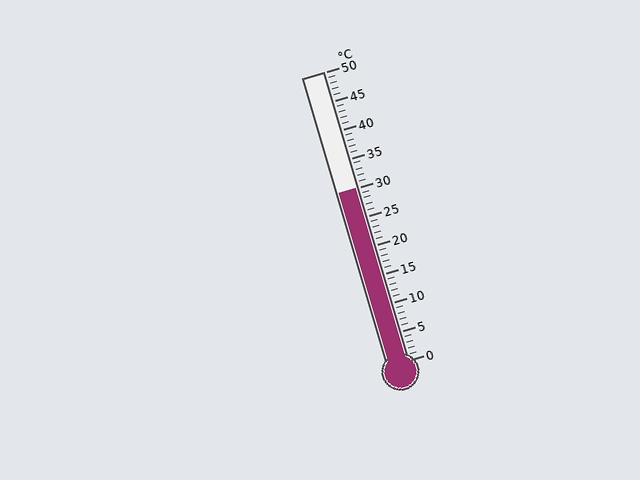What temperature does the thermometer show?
The thermometer shows approximately 30°C.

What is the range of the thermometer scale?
The thermometer scale ranges from 0°C to 50°C.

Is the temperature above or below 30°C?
The temperature is at 30°C.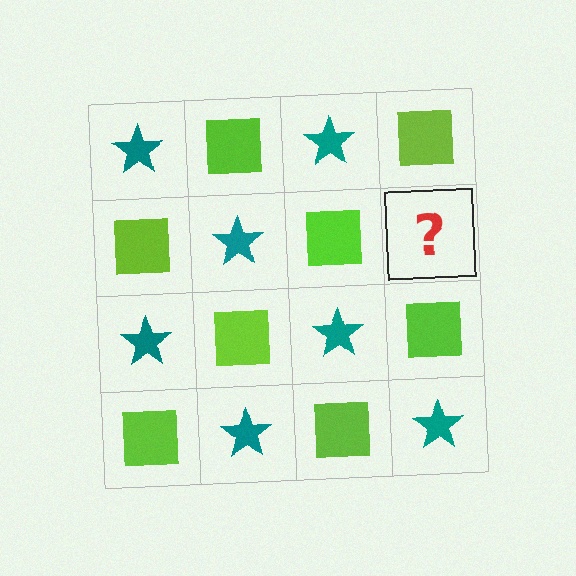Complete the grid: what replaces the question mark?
The question mark should be replaced with a teal star.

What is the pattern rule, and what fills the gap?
The rule is that it alternates teal star and lime square in a checkerboard pattern. The gap should be filled with a teal star.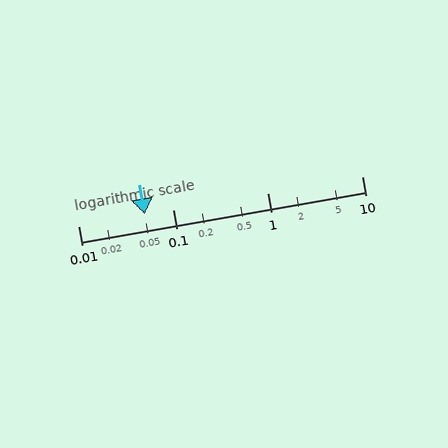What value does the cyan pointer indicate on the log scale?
The pointer indicates approximately 0.05.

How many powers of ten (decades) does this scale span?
The scale spans 3 decades, from 0.01 to 10.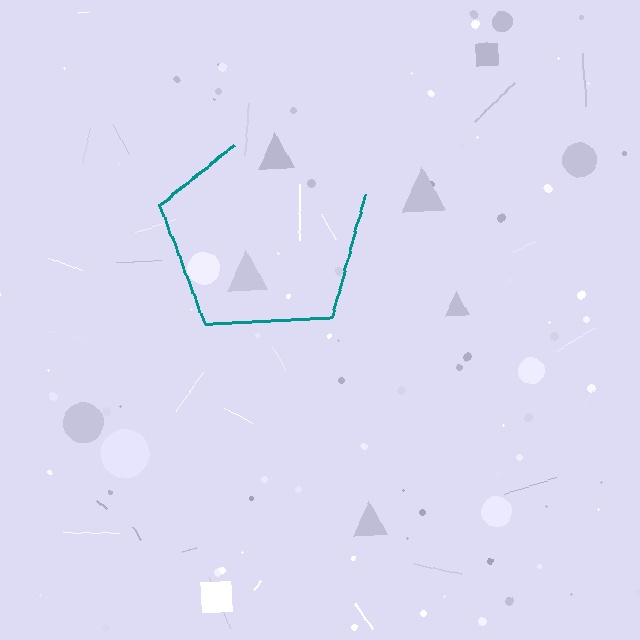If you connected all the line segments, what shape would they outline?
They would outline a pentagon.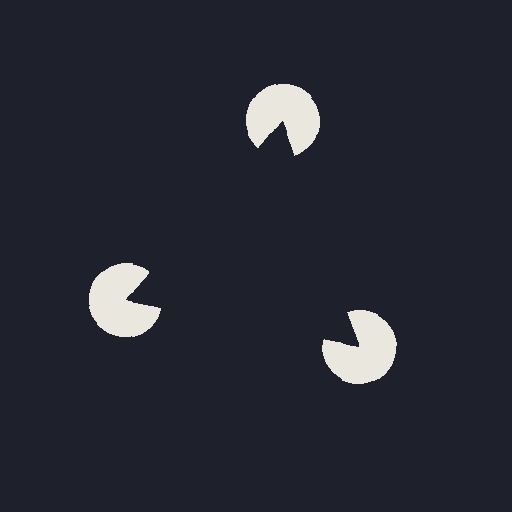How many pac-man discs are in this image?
There are 3 — one at each vertex of the illusory triangle.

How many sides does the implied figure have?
3 sides.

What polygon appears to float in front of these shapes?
An illusory triangle — its edges are inferred from the aligned wedge cuts in the pac-man discs, not physically drawn.